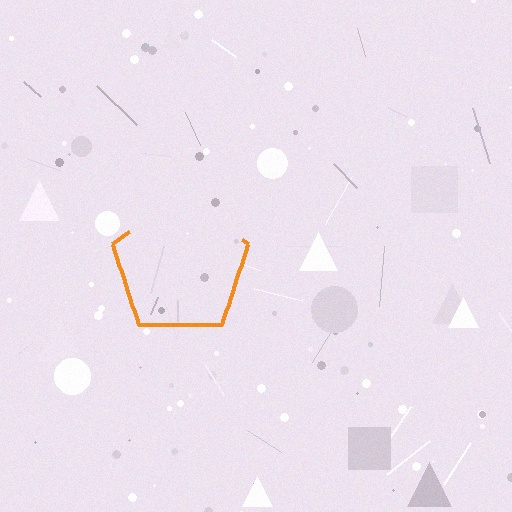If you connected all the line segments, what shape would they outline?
They would outline a pentagon.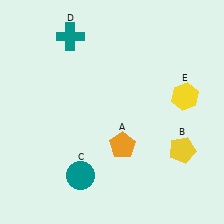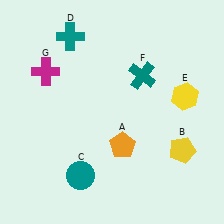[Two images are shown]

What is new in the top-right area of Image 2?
A teal cross (F) was added in the top-right area of Image 2.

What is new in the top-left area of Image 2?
A magenta cross (G) was added in the top-left area of Image 2.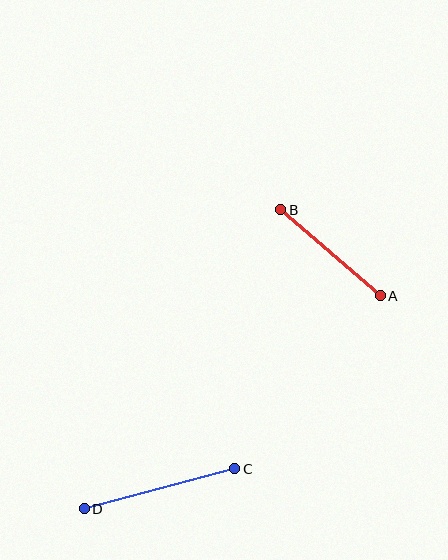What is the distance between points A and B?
The distance is approximately 131 pixels.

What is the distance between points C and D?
The distance is approximately 156 pixels.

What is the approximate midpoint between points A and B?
The midpoint is at approximately (330, 253) pixels.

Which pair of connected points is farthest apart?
Points C and D are farthest apart.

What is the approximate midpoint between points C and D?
The midpoint is at approximately (160, 489) pixels.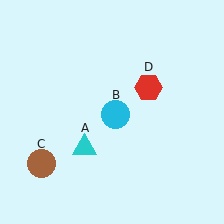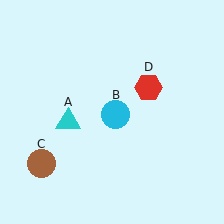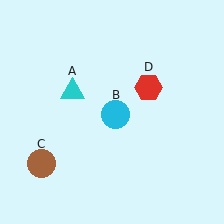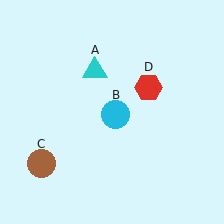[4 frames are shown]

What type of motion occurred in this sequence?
The cyan triangle (object A) rotated clockwise around the center of the scene.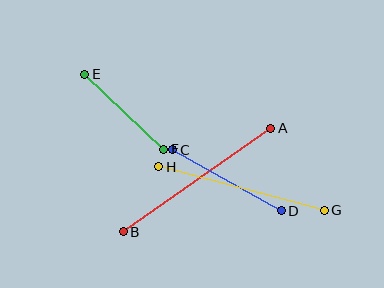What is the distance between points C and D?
The distance is approximately 124 pixels.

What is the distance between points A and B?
The distance is approximately 180 pixels.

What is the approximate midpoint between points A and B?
The midpoint is at approximately (197, 180) pixels.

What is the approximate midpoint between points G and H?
The midpoint is at approximately (241, 189) pixels.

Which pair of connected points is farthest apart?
Points A and B are farthest apart.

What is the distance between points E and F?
The distance is approximately 110 pixels.